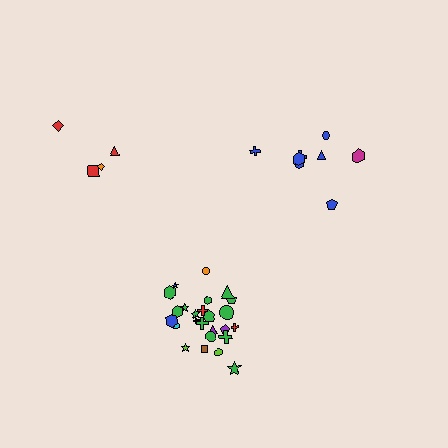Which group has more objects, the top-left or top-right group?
The top-right group.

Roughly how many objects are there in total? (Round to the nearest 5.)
Roughly 35 objects in total.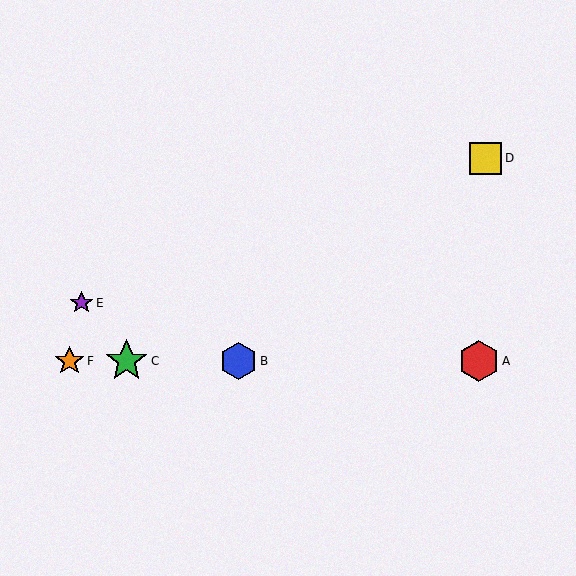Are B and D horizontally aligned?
No, B is at y≈361 and D is at y≈159.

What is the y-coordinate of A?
Object A is at y≈361.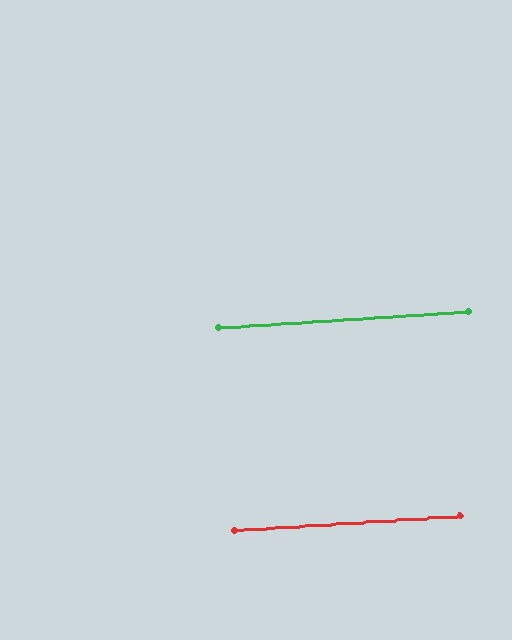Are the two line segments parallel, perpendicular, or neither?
Parallel — their directions differ by only 0.1°.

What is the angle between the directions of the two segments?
Approximately 0 degrees.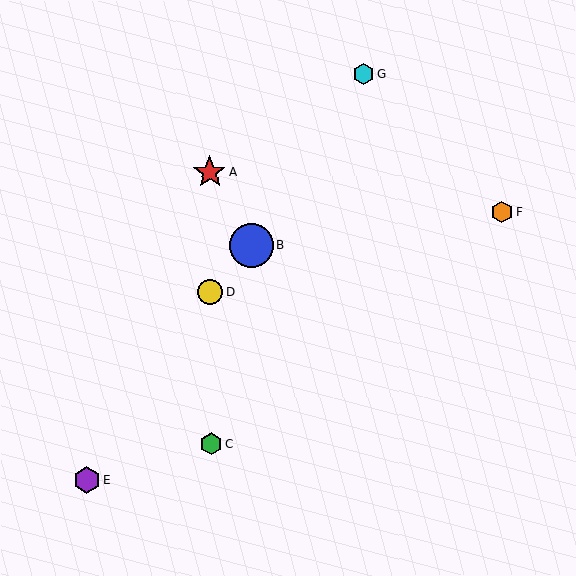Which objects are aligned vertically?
Objects A, C, D are aligned vertically.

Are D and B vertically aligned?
No, D is at x≈210 and B is at x≈251.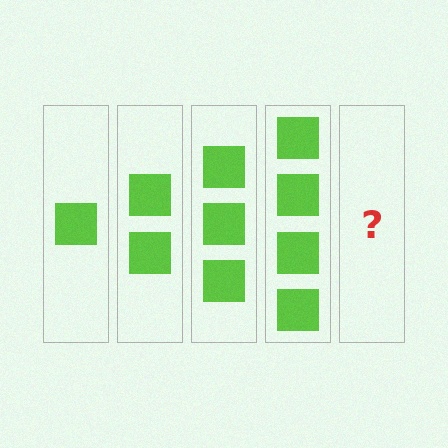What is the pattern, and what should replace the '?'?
The pattern is that each step adds one more square. The '?' should be 5 squares.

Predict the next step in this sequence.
The next step is 5 squares.